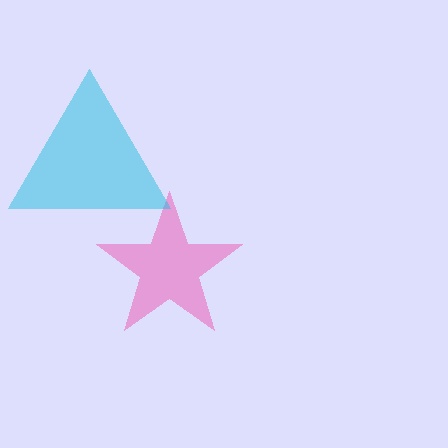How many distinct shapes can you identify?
There are 2 distinct shapes: a pink star, a cyan triangle.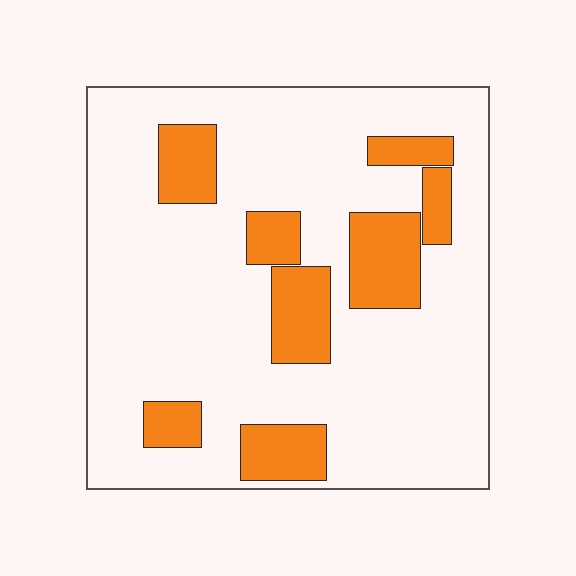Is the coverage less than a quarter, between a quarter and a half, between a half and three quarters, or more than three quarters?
Less than a quarter.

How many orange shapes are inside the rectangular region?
8.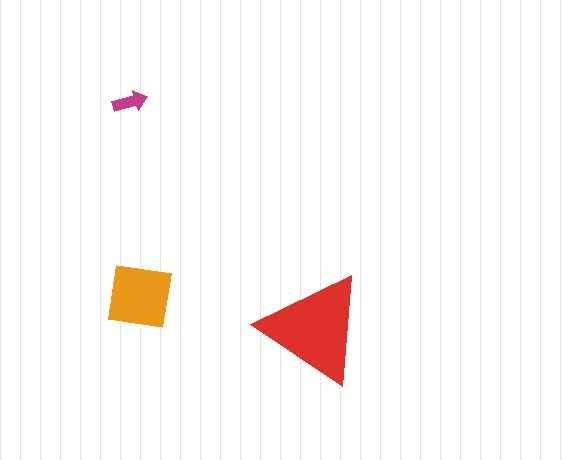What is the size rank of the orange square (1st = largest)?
2nd.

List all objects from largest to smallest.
The red triangle, the orange square, the magenta arrow.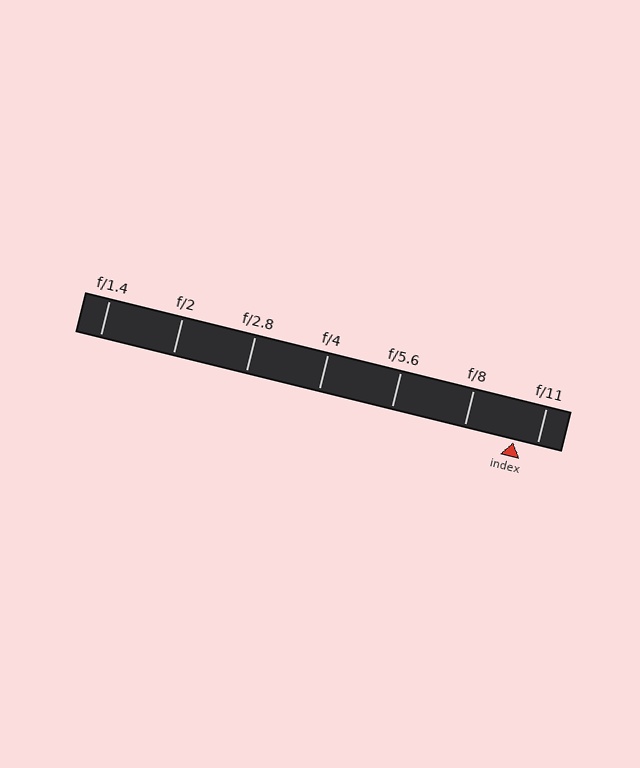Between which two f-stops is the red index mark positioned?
The index mark is between f/8 and f/11.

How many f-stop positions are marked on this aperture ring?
There are 7 f-stop positions marked.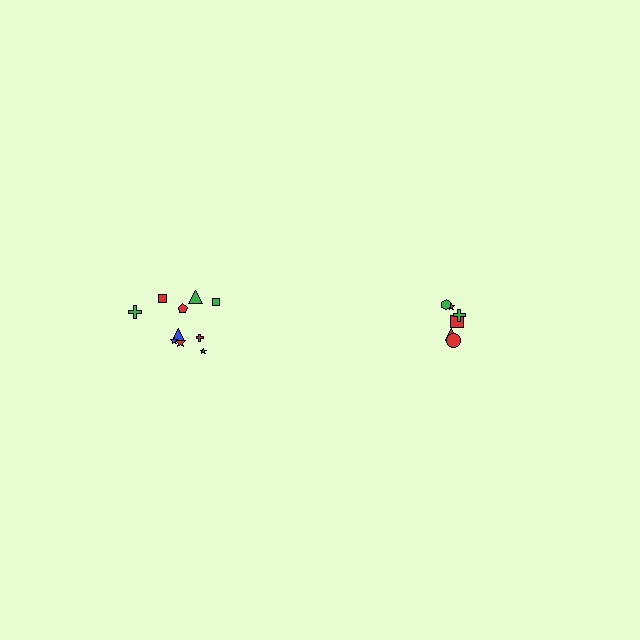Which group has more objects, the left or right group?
The left group.